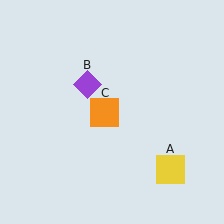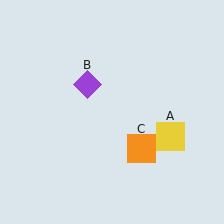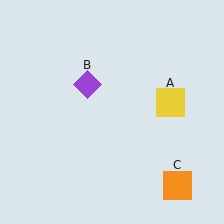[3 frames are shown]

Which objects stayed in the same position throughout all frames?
Purple diamond (object B) remained stationary.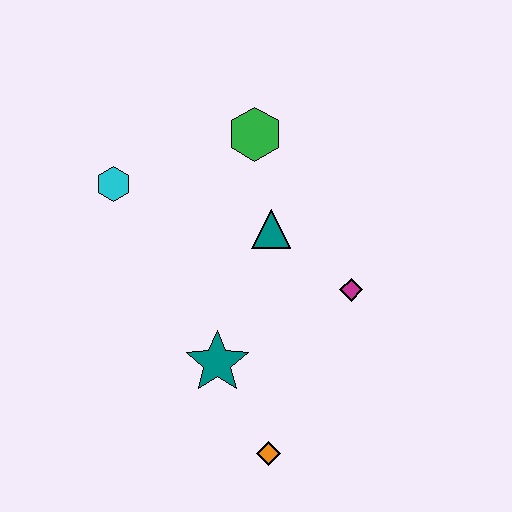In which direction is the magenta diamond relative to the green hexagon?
The magenta diamond is below the green hexagon.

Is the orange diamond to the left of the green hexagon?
No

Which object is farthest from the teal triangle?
The orange diamond is farthest from the teal triangle.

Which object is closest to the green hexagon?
The teal triangle is closest to the green hexagon.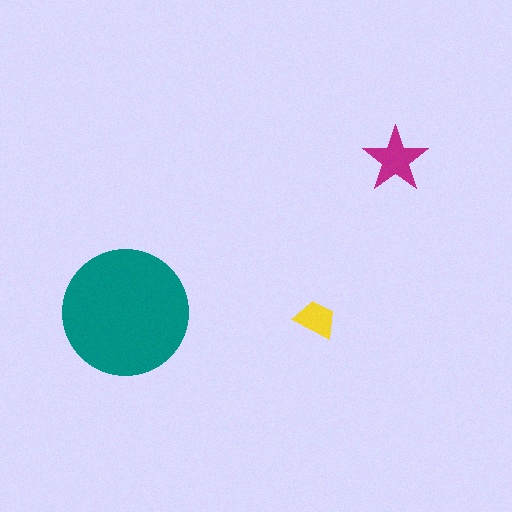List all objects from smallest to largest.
The yellow trapezoid, the magenta star, the teal circle.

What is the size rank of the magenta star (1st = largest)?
2nd.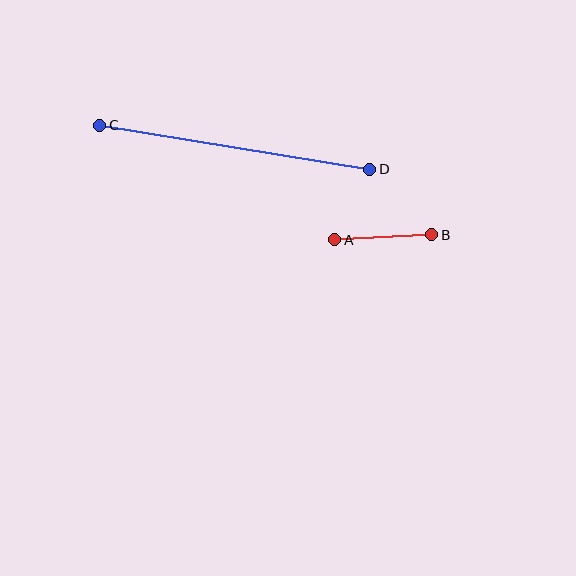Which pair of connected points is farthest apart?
Points C and D are farthest apart.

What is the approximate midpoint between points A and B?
The midpoint is at approximately (383, 237) pixels.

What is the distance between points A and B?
The distance is approximately 97 pixels.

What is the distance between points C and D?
The distance is approximately 274 pixels.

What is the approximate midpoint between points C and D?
The midpoint is at approximately (235, 147) pixels.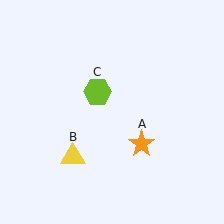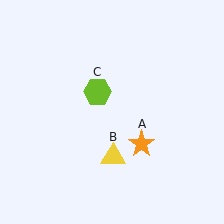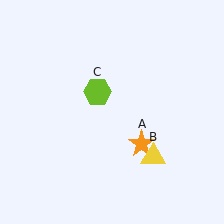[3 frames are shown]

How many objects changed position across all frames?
1 object changed position: yellow triangle (object B).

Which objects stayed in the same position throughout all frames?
Orange star (object A) and lime hexagon (object C) remained stationary.